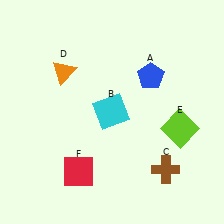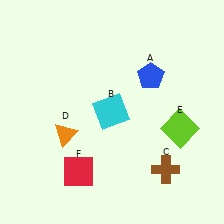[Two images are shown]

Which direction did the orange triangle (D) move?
The orange triangle (D) moved down.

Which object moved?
The orange triangle (D) moved down.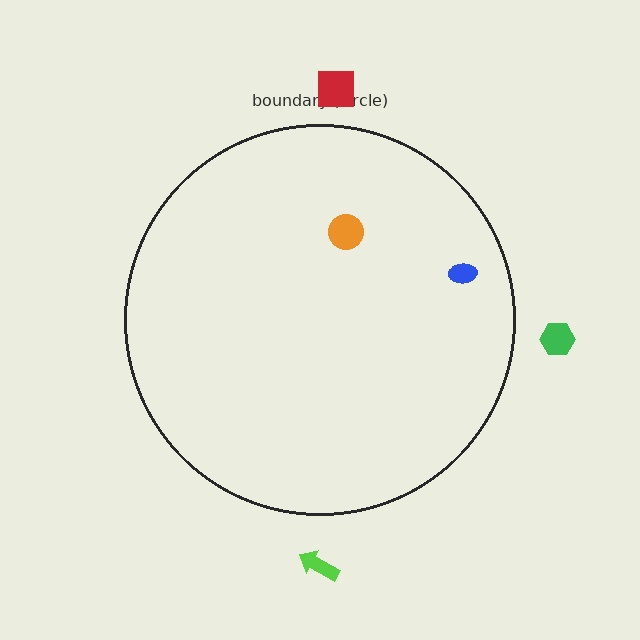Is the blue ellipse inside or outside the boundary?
Inside.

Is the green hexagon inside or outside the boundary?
Outside.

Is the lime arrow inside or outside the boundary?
Outside.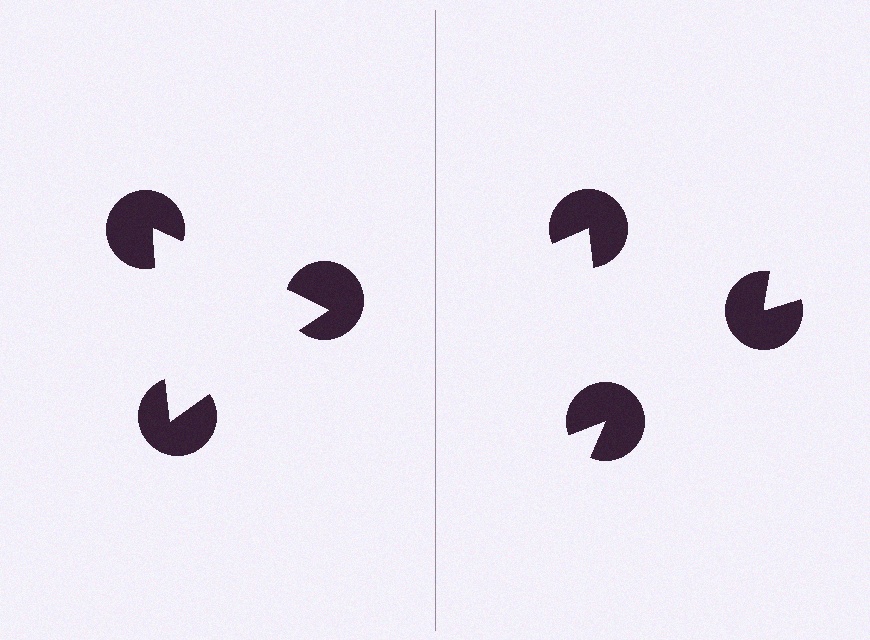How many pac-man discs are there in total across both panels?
6 — 3 on each side.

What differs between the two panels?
The pac-man discs are positioned identically on both sides; only the wedge orientations differ. On the left they align to a triangle; on the right they are misaligned.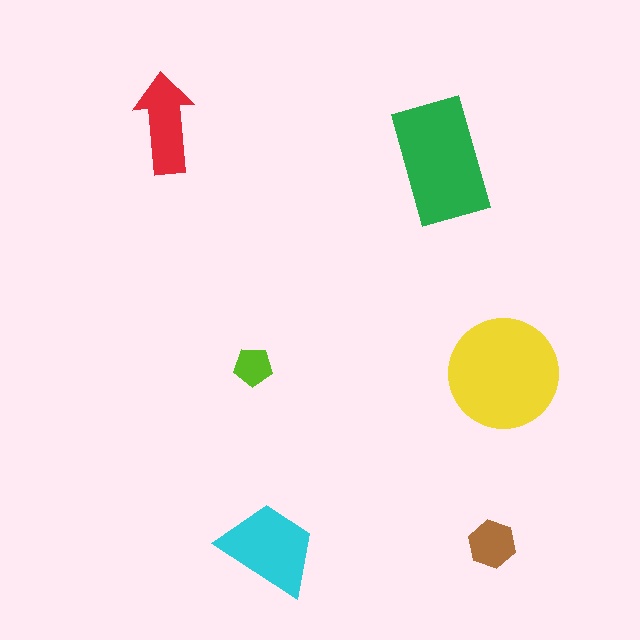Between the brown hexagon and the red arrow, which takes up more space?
The red arrow.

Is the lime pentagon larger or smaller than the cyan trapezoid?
Smaller.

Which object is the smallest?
The lime pentagon.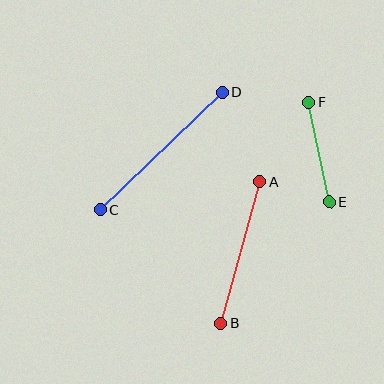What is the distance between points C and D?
The distance is approximately 169 pixels.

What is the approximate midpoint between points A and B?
The midpoint is at approximately (240, 253) pixels.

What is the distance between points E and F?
The distance is approximately 101 pixels.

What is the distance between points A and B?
The distance is approximately 147 pixels.